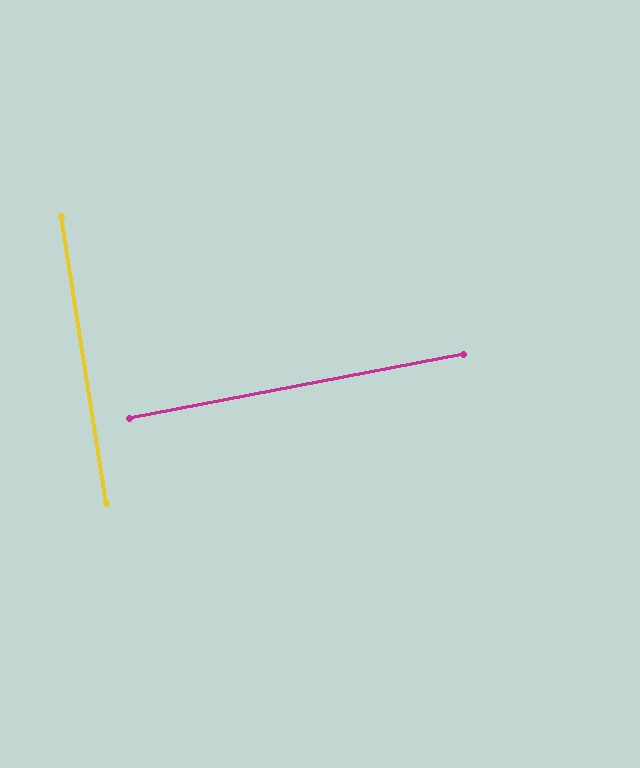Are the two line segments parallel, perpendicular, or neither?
Perpendicular — they meet at approximately 88°.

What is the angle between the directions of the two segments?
Approximately 88 degrees.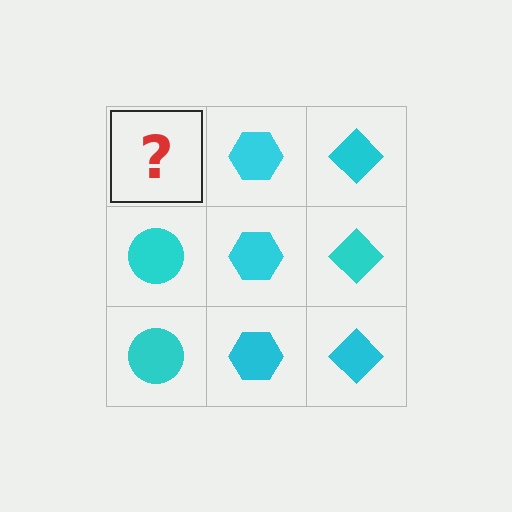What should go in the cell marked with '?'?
The missing cell should contain a cyan circle.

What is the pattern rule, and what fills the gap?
The rule is that each column has a consistent shape. The gap should be filled with a cyan circle.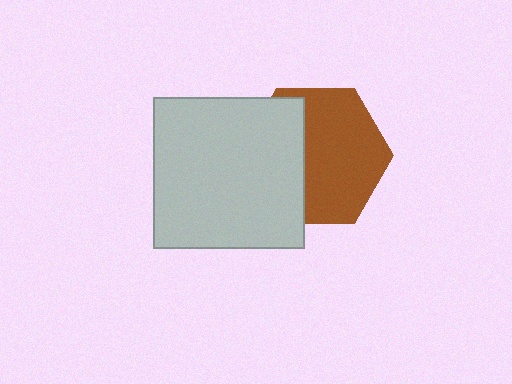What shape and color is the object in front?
The object in front is a light gray square.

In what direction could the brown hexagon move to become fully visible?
The brown hexagon could move right. That would shift it out from behind the light gray square entirely.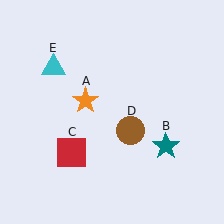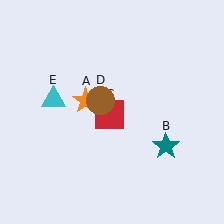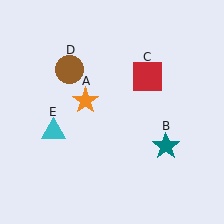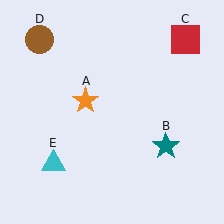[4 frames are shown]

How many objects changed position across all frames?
3 objects changed position: red square (object C), brown circle (object D), cyan triangle (object E).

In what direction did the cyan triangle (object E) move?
The cyan triangle (object E) moved down.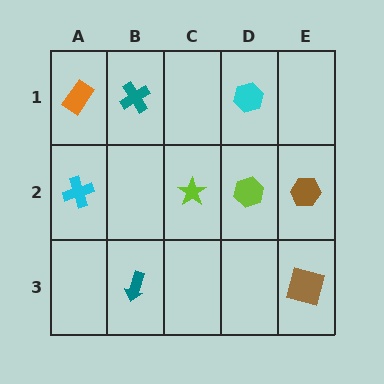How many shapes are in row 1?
3 shapes.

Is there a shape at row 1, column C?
No, that cell is empty.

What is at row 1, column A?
An orange rectangle.